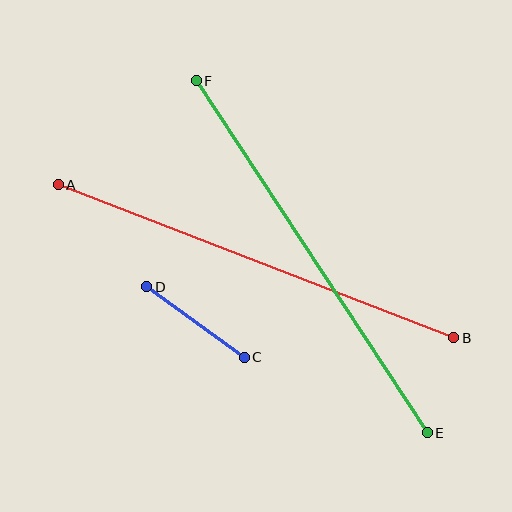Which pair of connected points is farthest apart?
Points A and B are farthest apart.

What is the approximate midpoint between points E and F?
The midpoint is at approximately (312, 257) pixels.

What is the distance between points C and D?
The distance is approximately 121 pixels.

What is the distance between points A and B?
The distance is approximately 424 pixels.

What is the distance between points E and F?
The distance is approximately 421 pixels.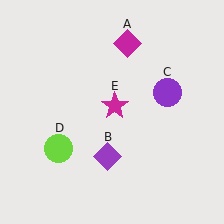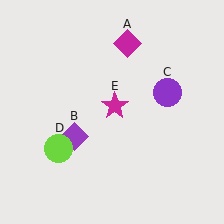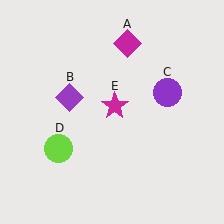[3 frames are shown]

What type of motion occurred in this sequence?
The purple diamond (object B) rotated clockwise around the center of the scene.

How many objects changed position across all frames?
1 object changed position: purple diamond (object B).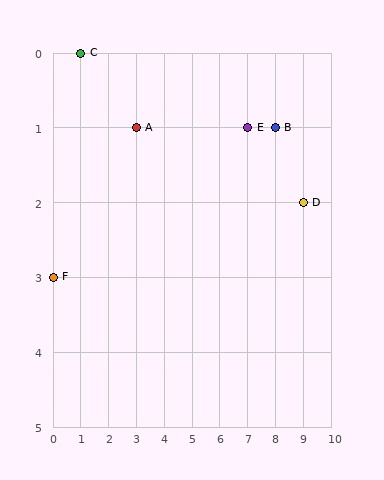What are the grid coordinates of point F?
Point F is at grid coordinates (0, 3).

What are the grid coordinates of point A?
Point A is at grid coordinates (3, 1).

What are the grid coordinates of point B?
Point B is at grid coordinates (8, 1).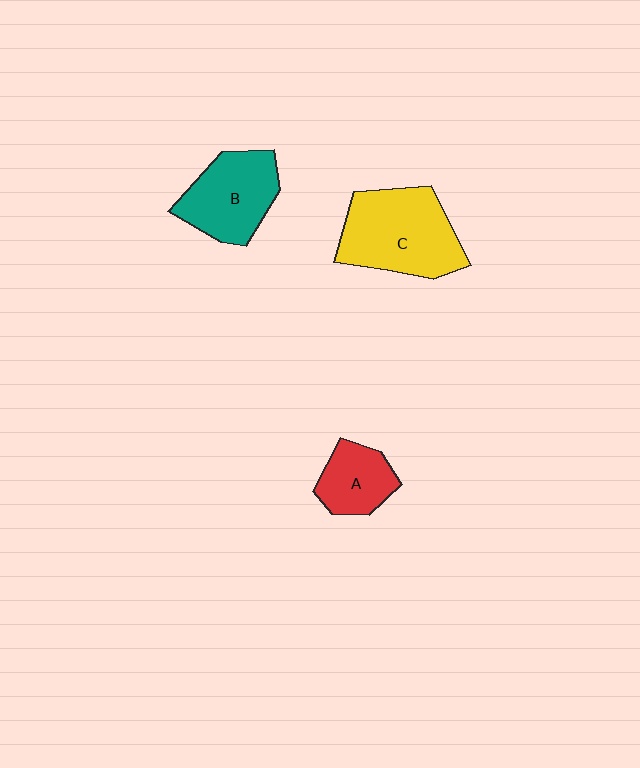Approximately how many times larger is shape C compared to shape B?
Approximately 1.3 times.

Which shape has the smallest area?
Shape A (red).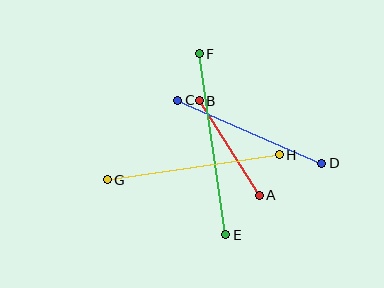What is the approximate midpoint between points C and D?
The midpoint is at approximately (250, 132) pixels.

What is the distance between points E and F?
The distance is approximately 183 pixels.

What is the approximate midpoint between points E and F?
The midpoint is at approximately (212, 144) pixels.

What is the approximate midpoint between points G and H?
The midpoint is at approximately (193, 167) pixels.